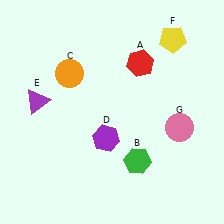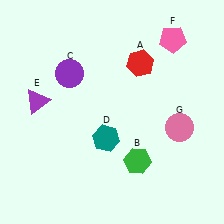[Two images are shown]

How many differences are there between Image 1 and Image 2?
There are 3 differences between the two images.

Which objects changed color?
C changed from orange to purple. D changed from purple to teal. F changed from yellow to pink.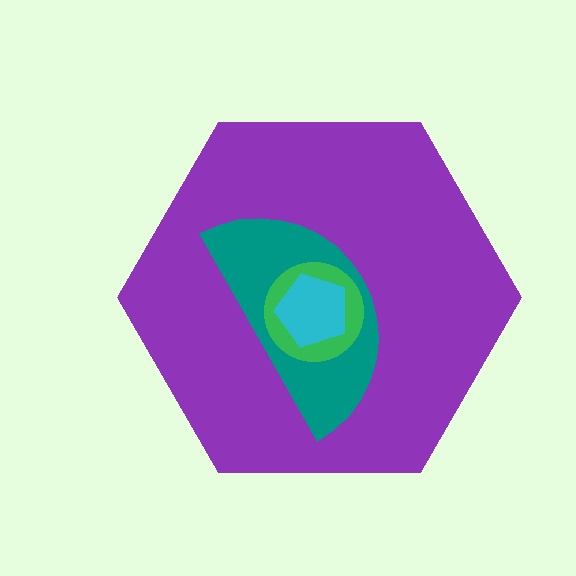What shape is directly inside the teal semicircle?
The green circle.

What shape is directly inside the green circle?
The cyan pentagon.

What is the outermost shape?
The purple hexagon.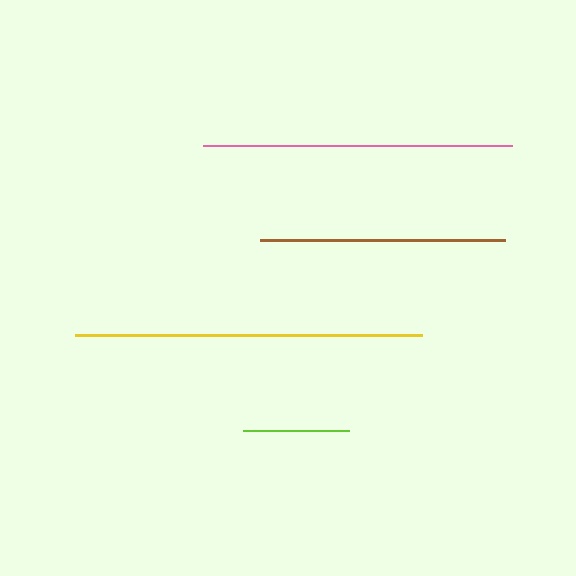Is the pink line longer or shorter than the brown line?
The pink line is longer than the brown line.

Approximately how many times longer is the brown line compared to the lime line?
The brown line is approximately 2.3 times the length of the lime line.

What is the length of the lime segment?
The lime segment is approximately 106 pixels long.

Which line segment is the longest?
The yellow line is the longest at approximately 347 pixels.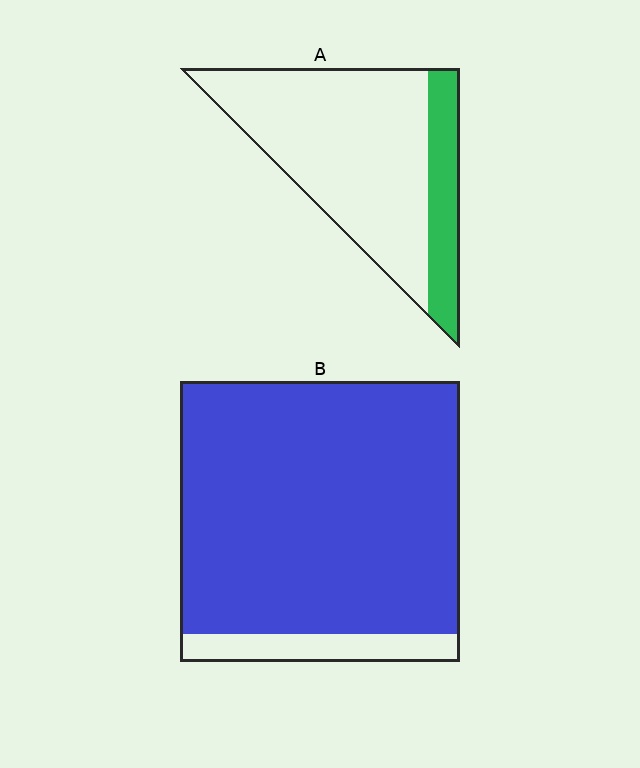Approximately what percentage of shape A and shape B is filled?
A is approximately 20% and B is approximately 90%.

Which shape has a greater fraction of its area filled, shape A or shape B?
Shape B.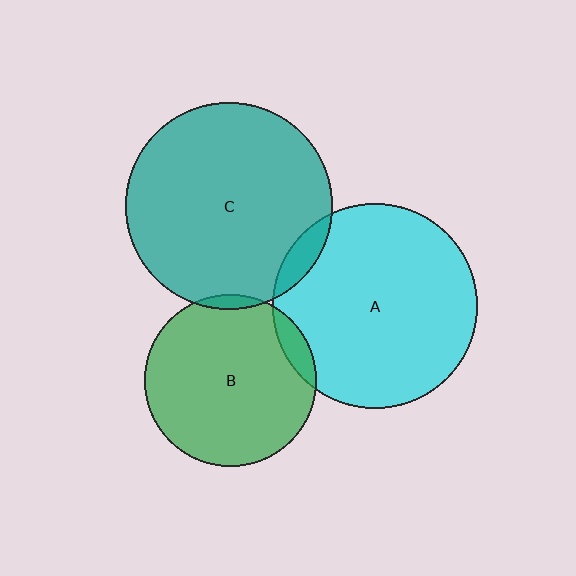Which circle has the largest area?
Circle C (teal).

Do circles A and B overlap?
Yes.